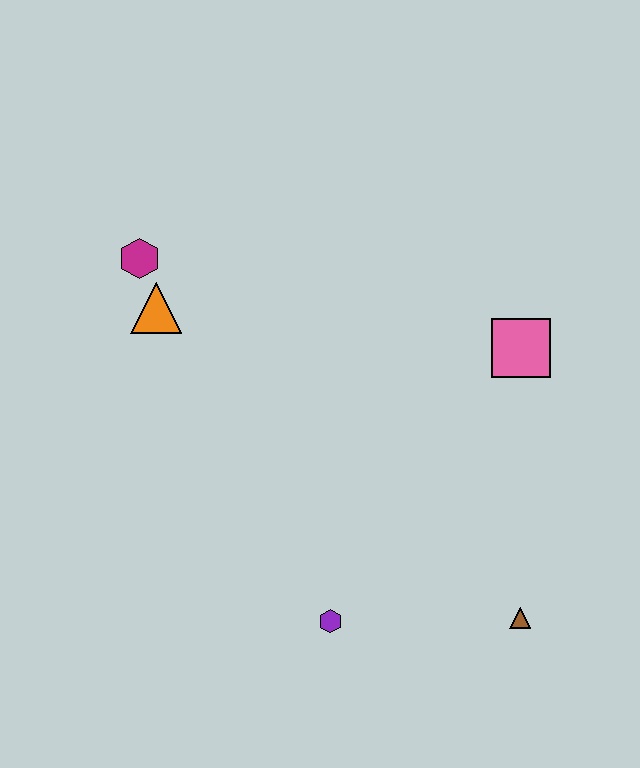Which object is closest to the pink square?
The brown triangle is closest to the pink square.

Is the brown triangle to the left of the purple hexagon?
No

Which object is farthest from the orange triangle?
The brown triangle is farthest from the orange triangle.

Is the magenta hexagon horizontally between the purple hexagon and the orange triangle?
No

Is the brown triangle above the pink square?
No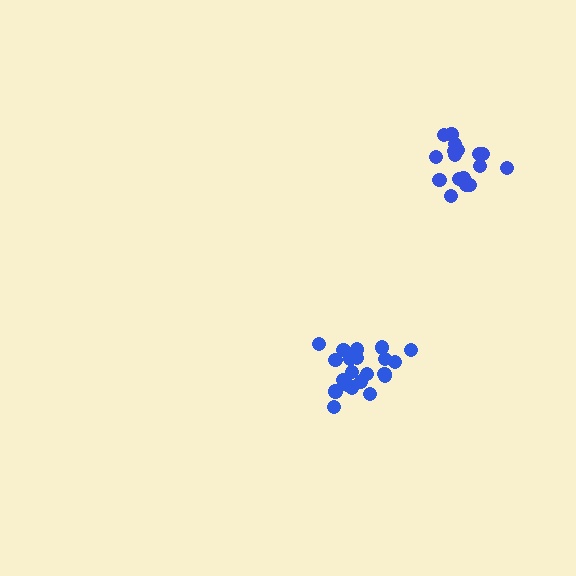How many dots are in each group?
Group 1: 17 dots, Group 2: 21 dots (38 total).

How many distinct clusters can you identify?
There are 2 distinct clusters.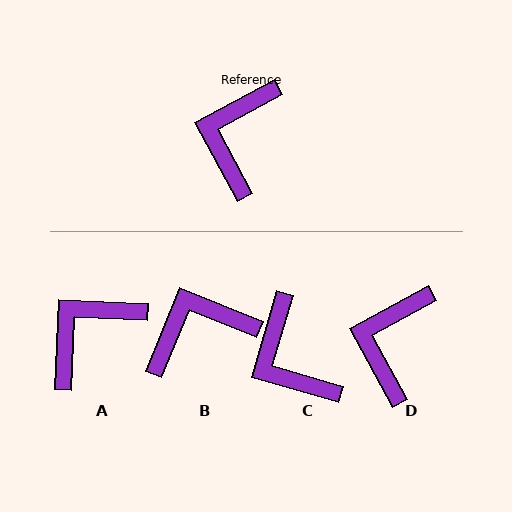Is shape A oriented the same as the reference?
No, it is off by about 31 degrees.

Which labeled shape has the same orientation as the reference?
D.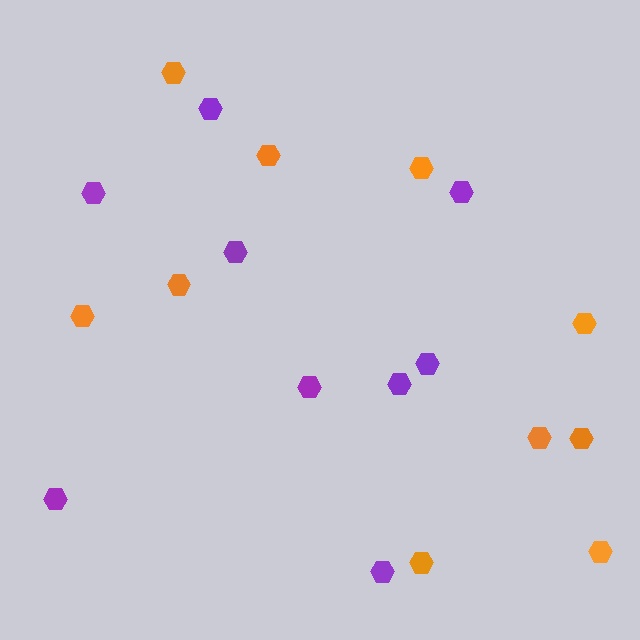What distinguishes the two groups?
There are 2 groups: one group of orange hexagons (10) and one group of purple hexagons (9).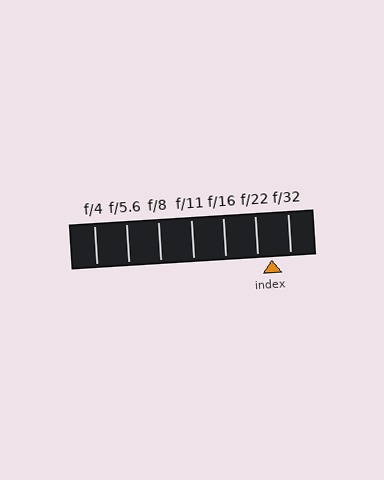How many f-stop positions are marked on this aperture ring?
There are 7 f-stop positions marked.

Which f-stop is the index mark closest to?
The index mark is closest to f/22.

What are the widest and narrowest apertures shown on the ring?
The widest aperture shown is f/4 and the narrowest is f/32.